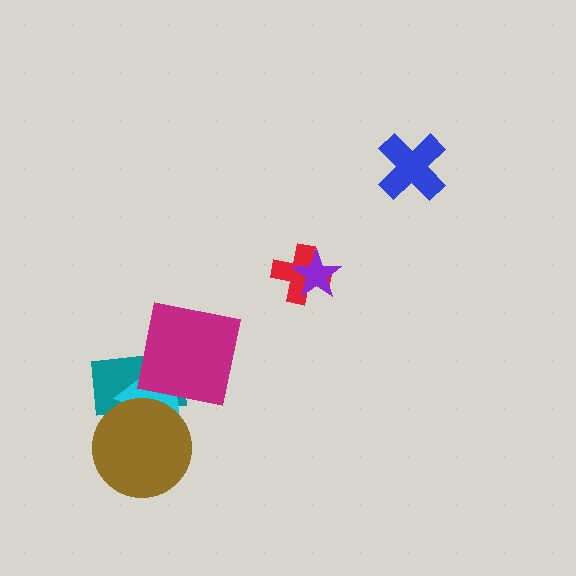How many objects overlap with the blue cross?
0 objects overlap with the blue cross.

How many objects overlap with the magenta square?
2 objects overlap with the magenta square.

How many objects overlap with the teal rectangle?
3 objects overlap with the teal rectangle.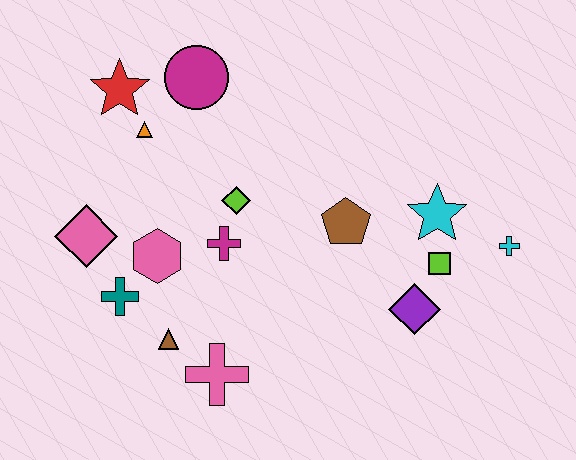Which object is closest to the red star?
The orange triangle is closest to the red star.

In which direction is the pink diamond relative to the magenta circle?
The pink diamond is below the magenta circle.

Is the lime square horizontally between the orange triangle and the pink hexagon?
No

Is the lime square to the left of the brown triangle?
No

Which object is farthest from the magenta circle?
The cyan cross is farthest from the magenta circle.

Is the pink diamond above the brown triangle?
Yes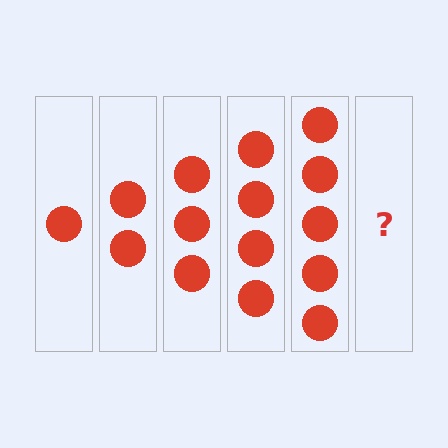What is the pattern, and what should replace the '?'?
The pattern is that each step adds one more circle. The '?' should be 6 circles.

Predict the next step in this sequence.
The next step is 6 circles.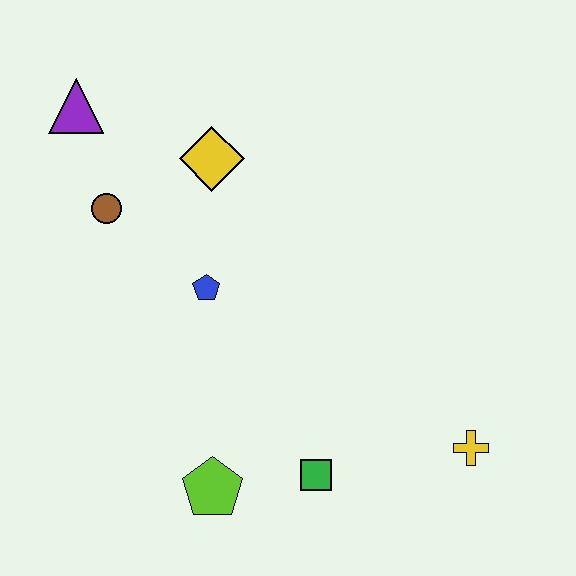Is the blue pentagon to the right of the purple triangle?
Yes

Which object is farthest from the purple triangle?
The yellow cross is farthest from the purple triangle.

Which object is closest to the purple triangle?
The brown circle is closest to the purple triangle.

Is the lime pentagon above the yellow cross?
No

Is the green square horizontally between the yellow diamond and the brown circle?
No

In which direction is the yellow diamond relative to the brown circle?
The yellow diamond is to the right of the brown circle.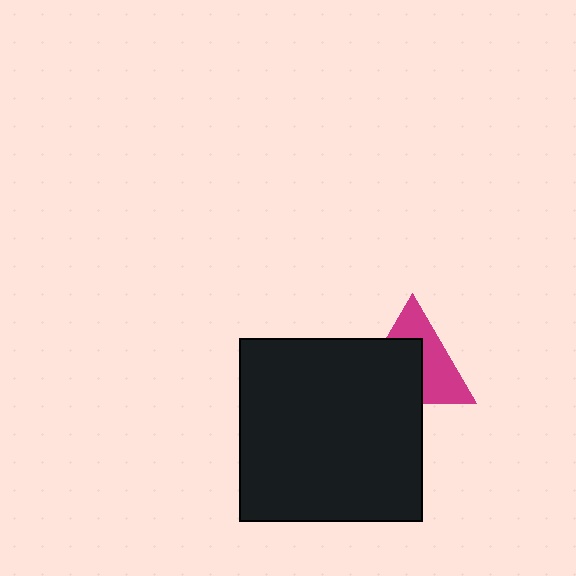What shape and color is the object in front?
The object in front is a black square.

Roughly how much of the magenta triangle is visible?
About half of it is visible (roughly 48%).